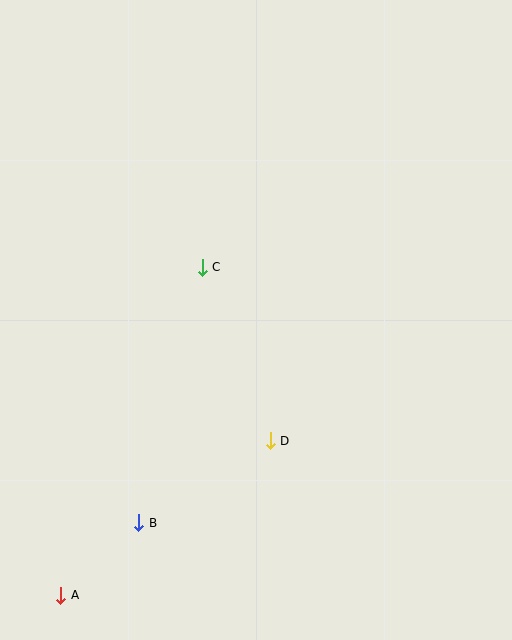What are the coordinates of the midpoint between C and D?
The midpoint between C and D is at (236, 354).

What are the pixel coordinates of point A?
Point A is at (61, 595).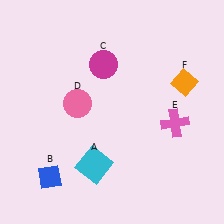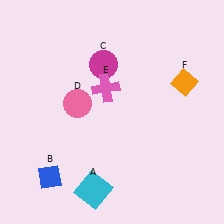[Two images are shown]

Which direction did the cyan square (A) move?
The cyan square (A) moved down.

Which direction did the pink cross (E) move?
The pink cross (E) moved left.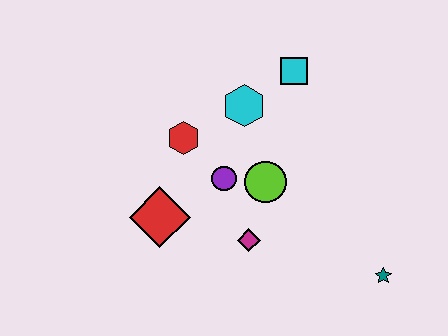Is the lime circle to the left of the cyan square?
Yes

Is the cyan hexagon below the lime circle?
No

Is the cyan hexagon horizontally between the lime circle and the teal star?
No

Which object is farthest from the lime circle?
The teal star is farthest from the lime circle.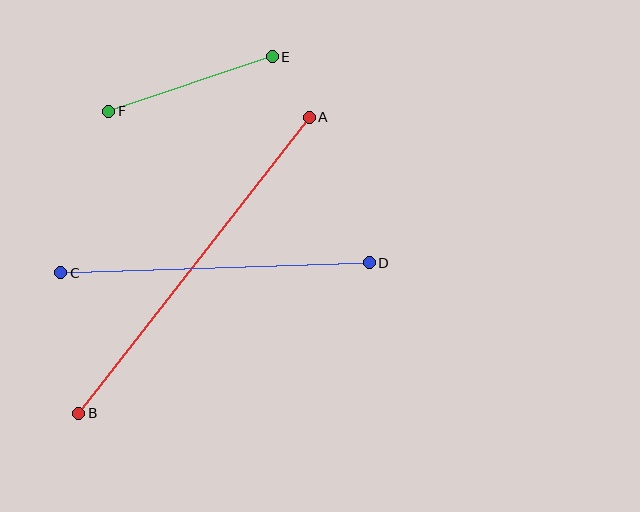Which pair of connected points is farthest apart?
Points A and B are farthest apart.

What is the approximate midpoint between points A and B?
The midpoint is at approximately (194, 265) pixels.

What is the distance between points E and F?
The distance is approximately 172 pixels.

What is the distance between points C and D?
The distance is approximately 309 pixels.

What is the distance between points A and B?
The distance is approximately 375 pixels.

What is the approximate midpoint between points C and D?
The midpoint is at approximately (215, 268) pixels.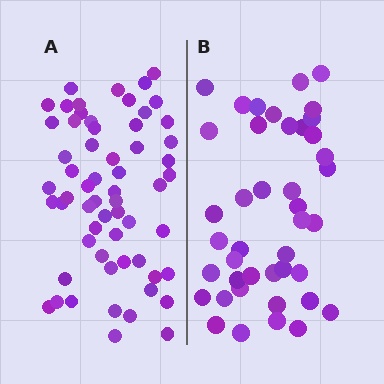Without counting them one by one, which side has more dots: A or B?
Region A (the left region) has more dots.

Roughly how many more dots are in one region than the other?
Region A has approximately 20 more dots than region B.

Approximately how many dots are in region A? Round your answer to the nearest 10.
About 60 dots.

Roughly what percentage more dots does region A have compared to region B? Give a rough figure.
About 45% more.